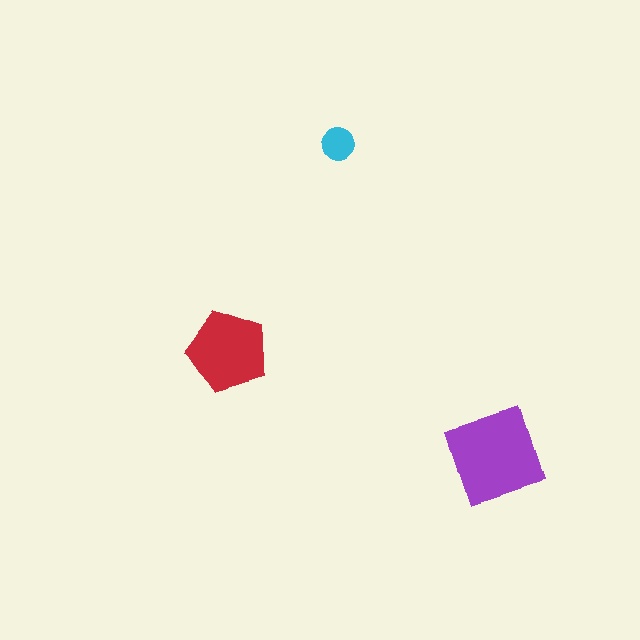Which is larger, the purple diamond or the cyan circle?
The purple diamond.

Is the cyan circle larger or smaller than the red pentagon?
Smaller.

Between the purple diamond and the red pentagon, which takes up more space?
The purple diamond.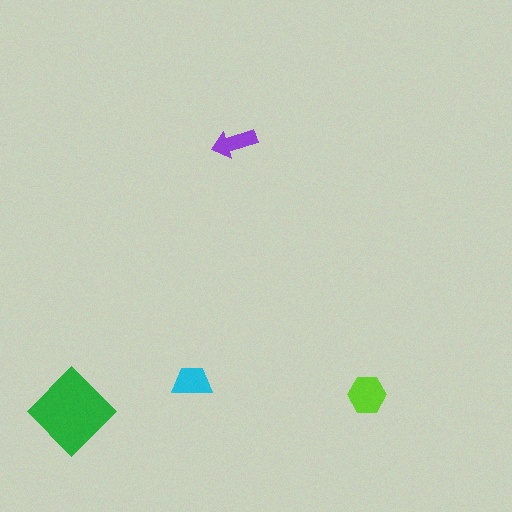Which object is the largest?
The green diamond.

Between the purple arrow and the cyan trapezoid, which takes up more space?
The cyan trapezoid.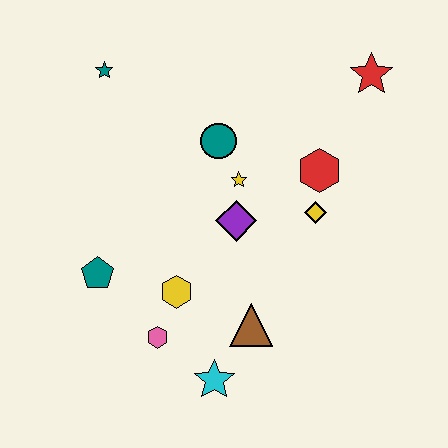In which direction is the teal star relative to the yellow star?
The teal star is to the left of the yellow star.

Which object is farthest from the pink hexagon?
The red star is farthest from the pink hexagon.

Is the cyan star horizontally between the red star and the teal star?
Yes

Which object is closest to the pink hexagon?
The yellow hexagon is closest to the pink hexagon.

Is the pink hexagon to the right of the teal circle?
No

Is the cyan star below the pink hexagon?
Yes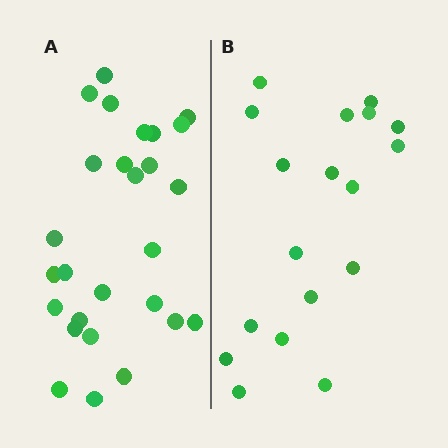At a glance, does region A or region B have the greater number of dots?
Region A (the left region) has more dots.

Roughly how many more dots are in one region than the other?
Region A has roughly 8 or so more dots than region B.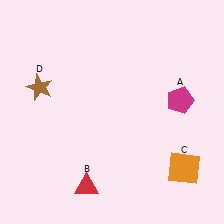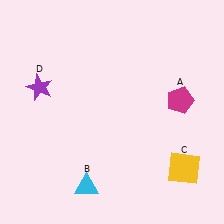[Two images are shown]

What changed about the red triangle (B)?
In Image 1, B is red. In Image 2, it changed to cyan.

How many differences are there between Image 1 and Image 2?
There are 3 differences between the two images.